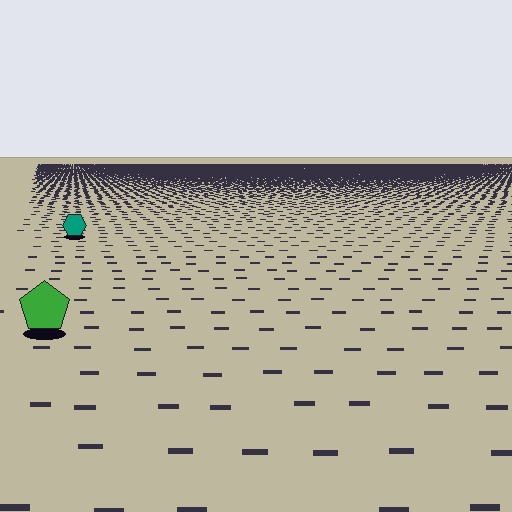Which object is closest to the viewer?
The green pentagon is closest. The texture marks near it are larger and more spread out.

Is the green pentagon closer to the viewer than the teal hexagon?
Yes. The green pentagon is closer — you can tell from the texture gradient: the ground texture is coarser near it.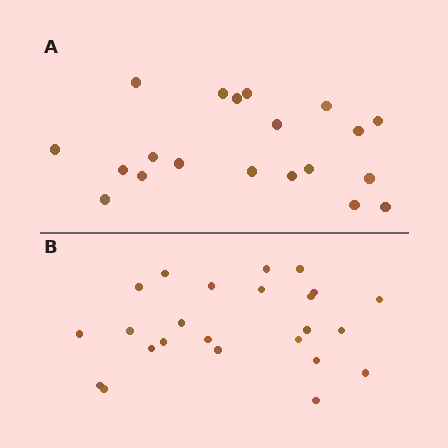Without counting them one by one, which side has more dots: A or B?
Region B (the bottom region) has more dots.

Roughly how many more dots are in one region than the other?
Region B has about 4 more dots than region A.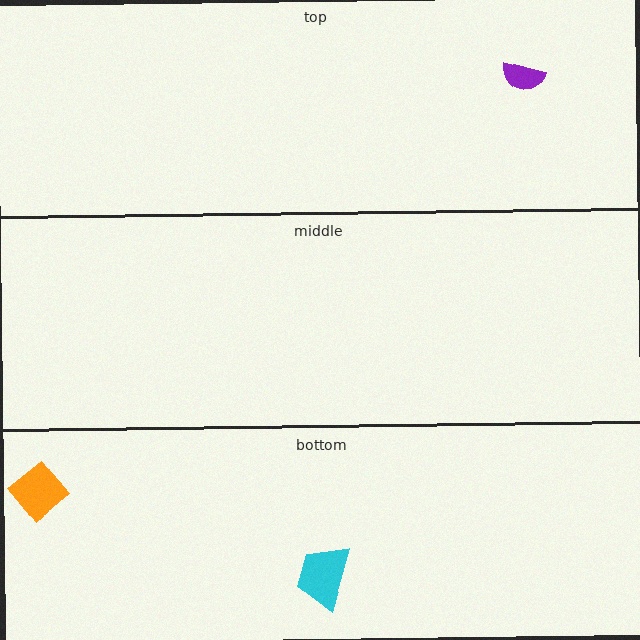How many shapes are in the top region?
1.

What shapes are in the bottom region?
The cyan trapezoid, the orange diamond.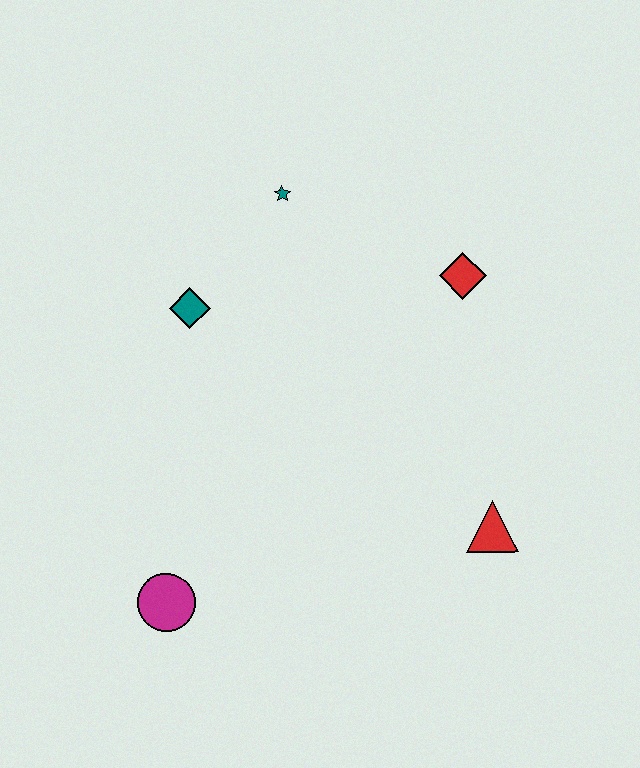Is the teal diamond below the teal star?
Yes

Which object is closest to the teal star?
The teal diamond is closest to the teal star.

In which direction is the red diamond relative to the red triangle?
The red diamond is above the red triangle.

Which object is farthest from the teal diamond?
The red triangle is farthest from the teal diamond.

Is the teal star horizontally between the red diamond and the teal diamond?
Yes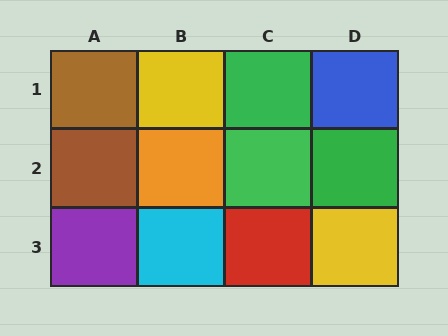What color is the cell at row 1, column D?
Blue.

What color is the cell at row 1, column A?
Brown.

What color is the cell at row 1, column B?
Yellow.